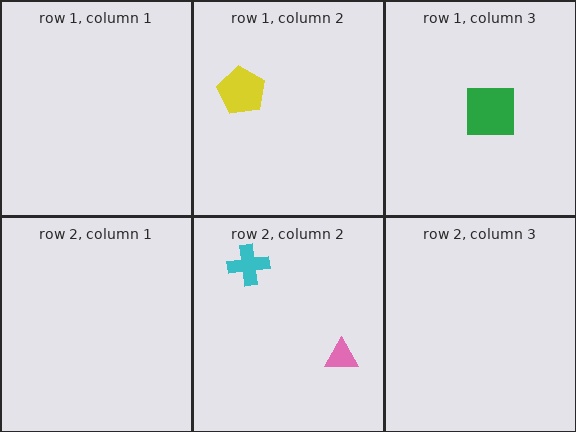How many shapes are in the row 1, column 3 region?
1.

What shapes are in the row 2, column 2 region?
The pink triangle, the cyan cross.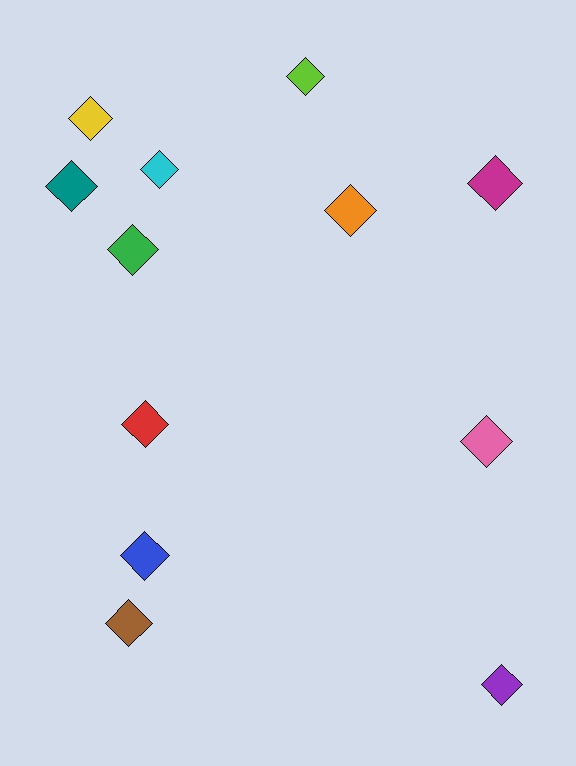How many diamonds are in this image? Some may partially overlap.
There are 12 diamonds.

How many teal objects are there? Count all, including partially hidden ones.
There is 1 teal object.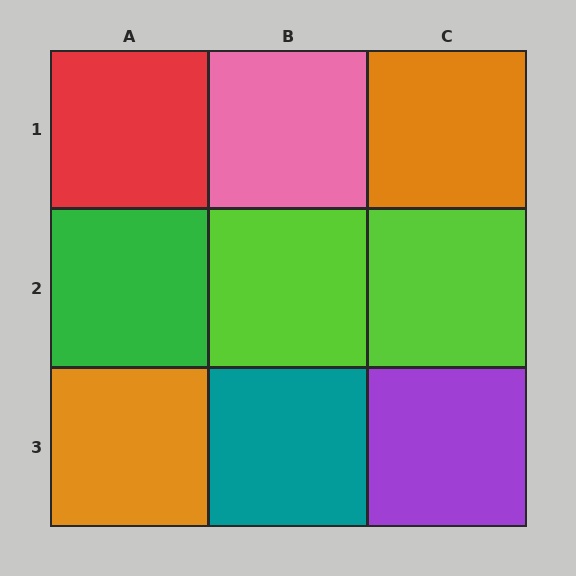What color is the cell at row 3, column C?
Purple.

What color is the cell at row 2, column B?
Lime.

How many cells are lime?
2 cells are lime.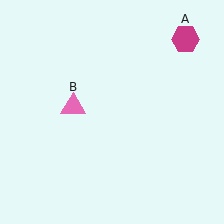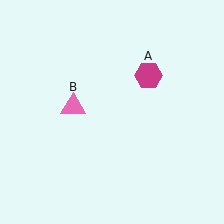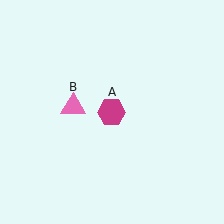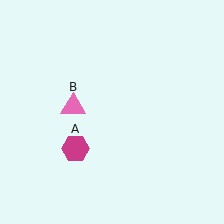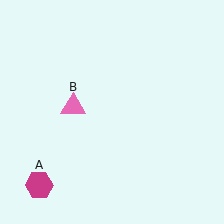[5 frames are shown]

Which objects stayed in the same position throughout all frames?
Pink triangle (object B) remained stationary.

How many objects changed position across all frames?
1 object changed position: magenta hexagon (object A).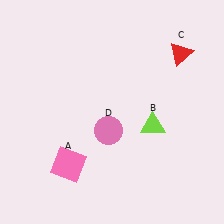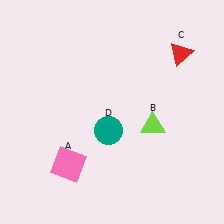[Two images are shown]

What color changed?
The circle (D) changed from pink in Image 1 to teal in Image 2.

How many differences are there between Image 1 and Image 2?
There is 1 difference between the two images.